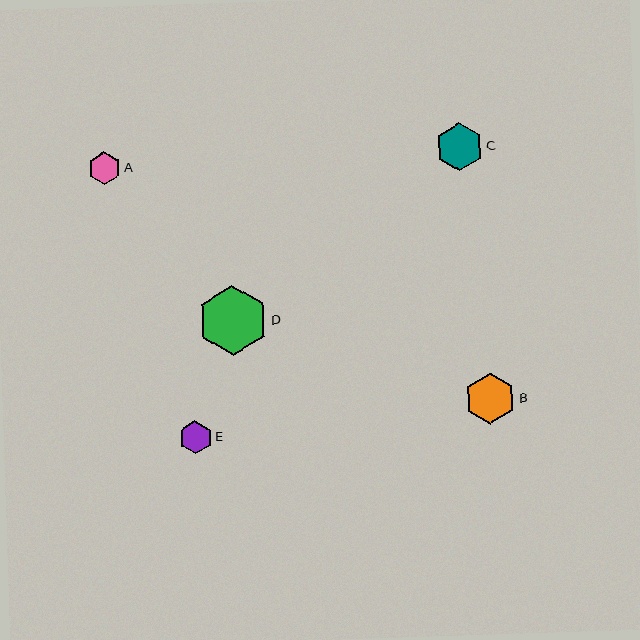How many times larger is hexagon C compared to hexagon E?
Hexagon C is approximately 1.5 times the size of hexagon E.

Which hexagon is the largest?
Hexagon D is the largest with a size of approximately 70 pixels.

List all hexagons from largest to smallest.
From largest to smallest: D, B, C, E, A.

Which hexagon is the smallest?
Hexagon A is the smallest with a size of approximately 32 pixels.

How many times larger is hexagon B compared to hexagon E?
Hexagon B is approximately 1.6 times the size of hexagon E.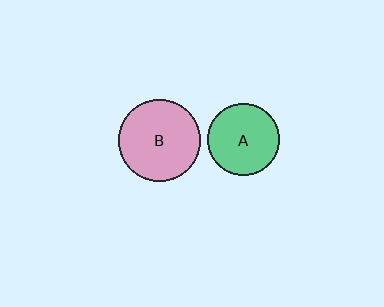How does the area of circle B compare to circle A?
Approximately 1.3 times.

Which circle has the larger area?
Circle B (pink).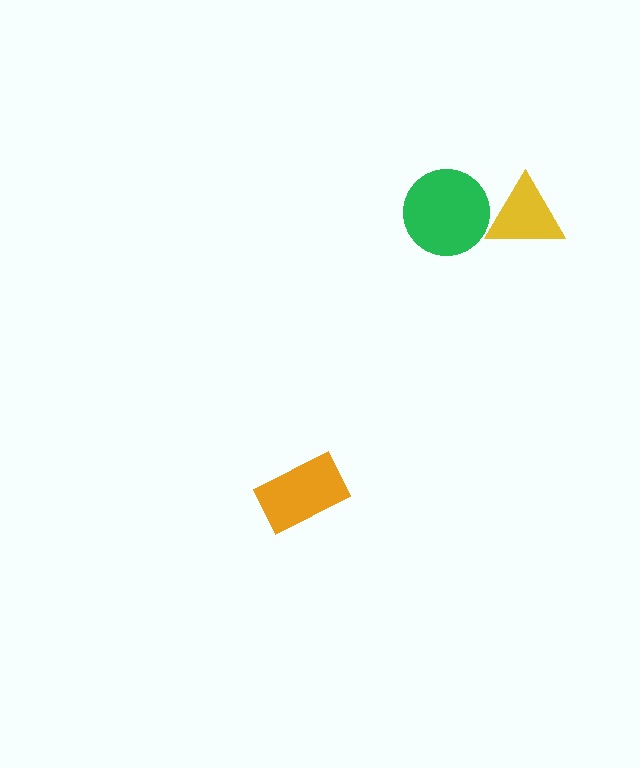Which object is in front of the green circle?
The yellow triangle is in front of the green circle.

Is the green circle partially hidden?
Yes, it is partially covered by another shape.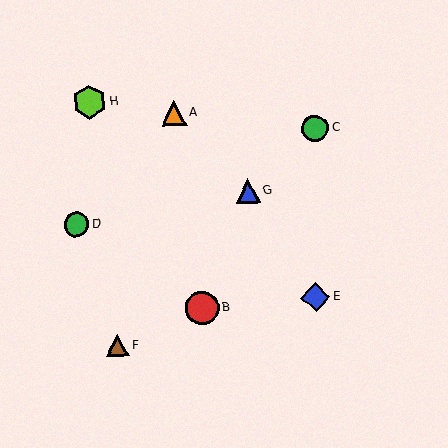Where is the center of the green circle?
The center of the green circle is at (315, 128).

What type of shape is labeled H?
Shape H is a lime hexagon.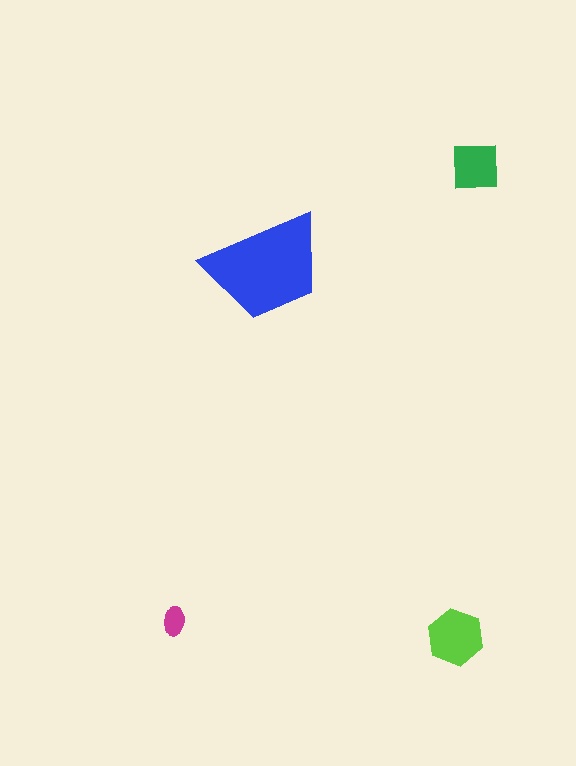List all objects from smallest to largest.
The magenta ellipse, the green square, the lime hexagon, the blue trapezoid.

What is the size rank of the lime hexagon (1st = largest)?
2nd.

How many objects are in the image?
There are 4 objects in the image.